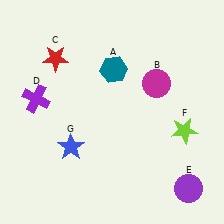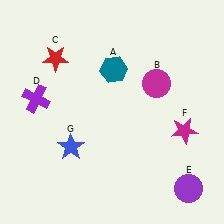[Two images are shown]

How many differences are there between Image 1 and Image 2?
There is 1 difference between the two images.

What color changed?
The star (F) changed from lime in Image 1 to magenta in Image 2.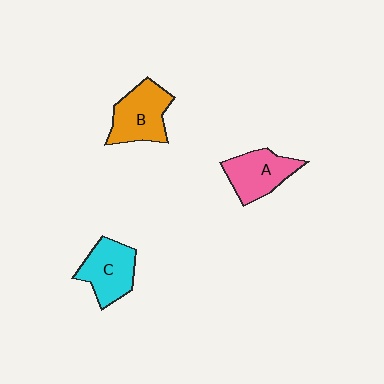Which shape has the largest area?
Shape B (orange).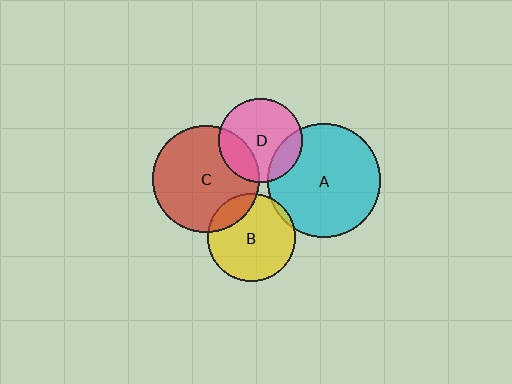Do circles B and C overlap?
Yes.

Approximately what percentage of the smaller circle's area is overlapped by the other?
Approximately 15%.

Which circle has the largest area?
Circle A (cyan).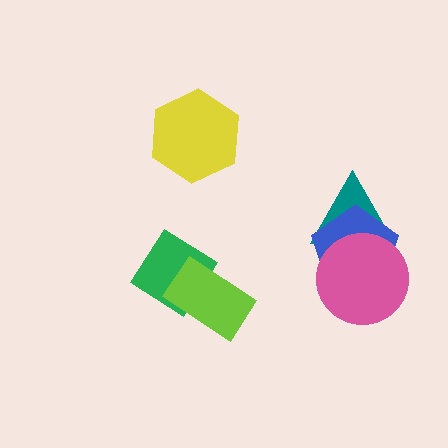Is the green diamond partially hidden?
Yes, it is partially covered by another shape.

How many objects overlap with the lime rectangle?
1 object overlaps with the lime rectangle.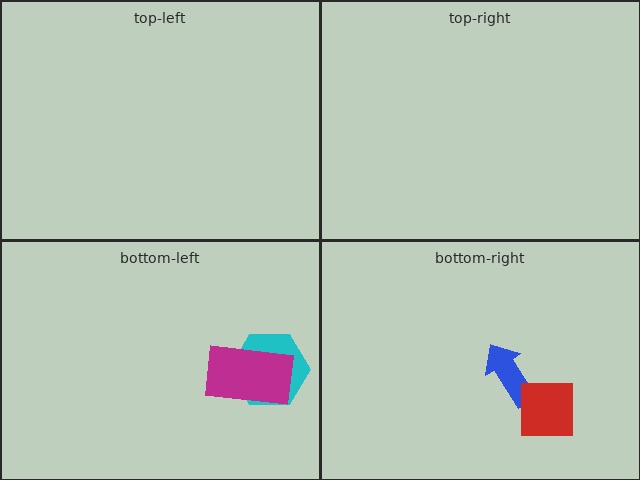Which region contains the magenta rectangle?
The bottom-left region.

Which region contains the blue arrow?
The bottom-right region.